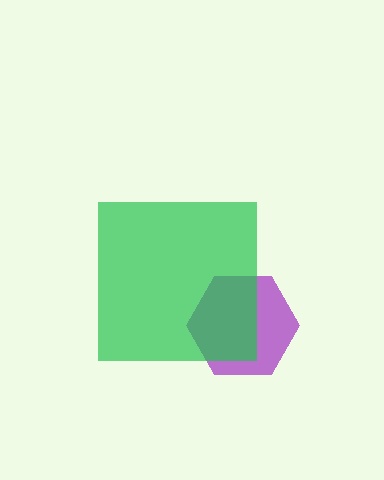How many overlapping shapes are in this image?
There are 2 overlapping shapes in the image.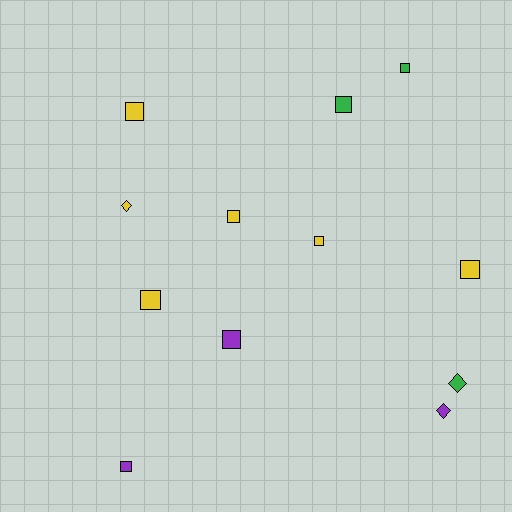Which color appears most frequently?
Yellow, with 6 objects.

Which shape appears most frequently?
Square, with 9 objects.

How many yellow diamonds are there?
There is 1 yellow diamond.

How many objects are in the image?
There are 12 objects.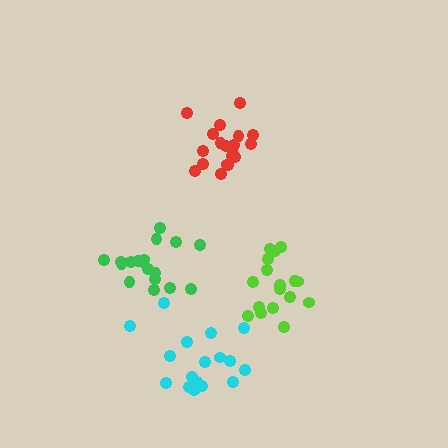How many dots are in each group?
Group 1: 20 dots, Group 2: 18 dots, Group 3: 17 dots, Group 4: 18 dots (73 total).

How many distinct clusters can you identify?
There are 4 distinct clusters.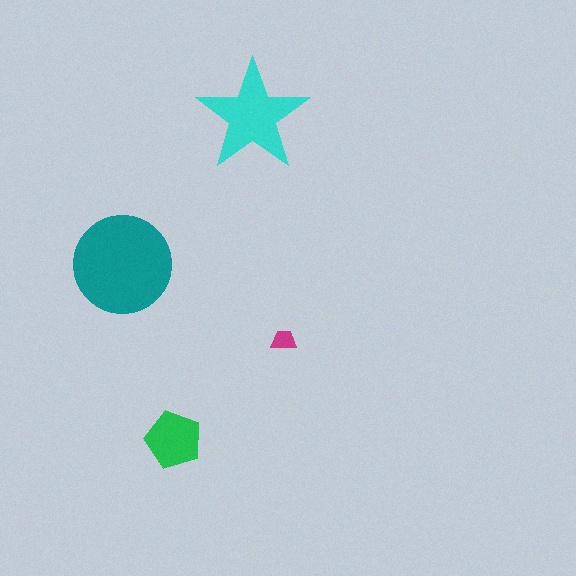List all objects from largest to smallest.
The teal circle, the cyan star, the green pentagon, the magenta trapezoid.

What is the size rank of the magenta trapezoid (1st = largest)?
4th.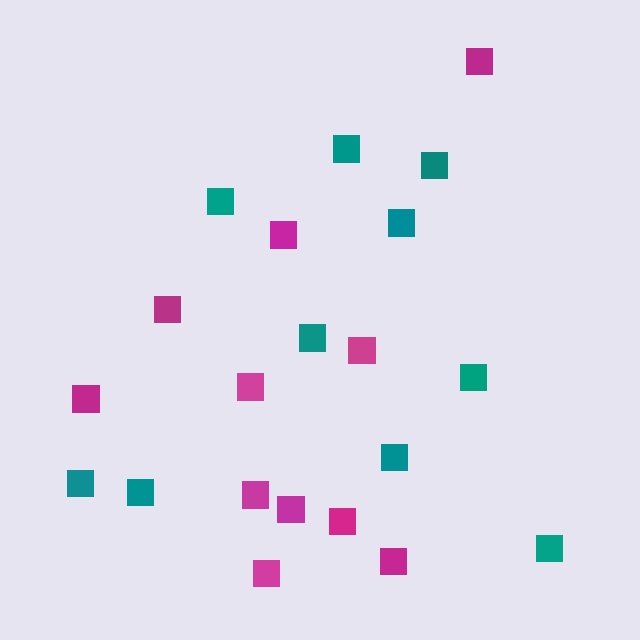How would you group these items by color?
There are 2 groups: one group of magenta squares (11) and one group of teal squares (10).